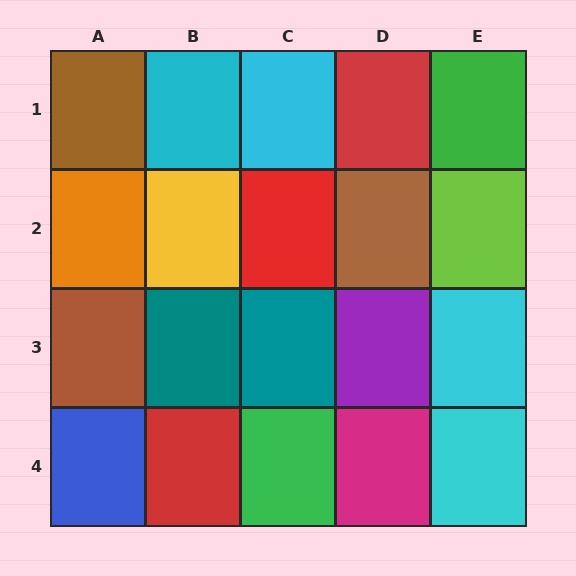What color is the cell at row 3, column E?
Cyan.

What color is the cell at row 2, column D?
Brown.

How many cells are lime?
1 cell is lime.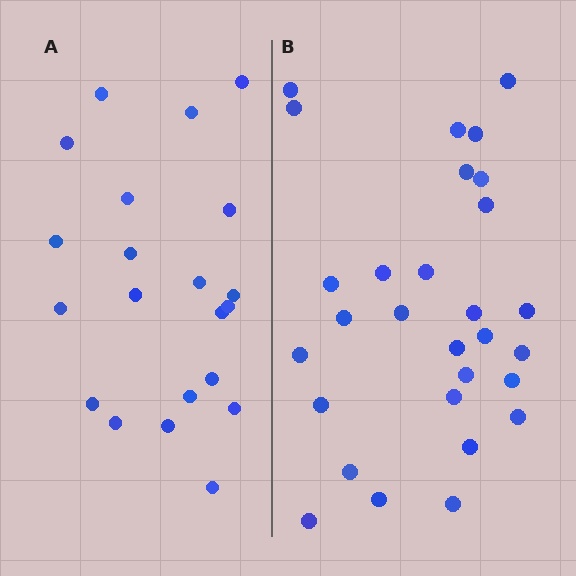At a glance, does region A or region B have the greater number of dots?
Region B (the right region) has more dots.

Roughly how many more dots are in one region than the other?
Region B has roughly 8 or so more dots than region A.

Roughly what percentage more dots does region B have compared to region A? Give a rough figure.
About 40% more.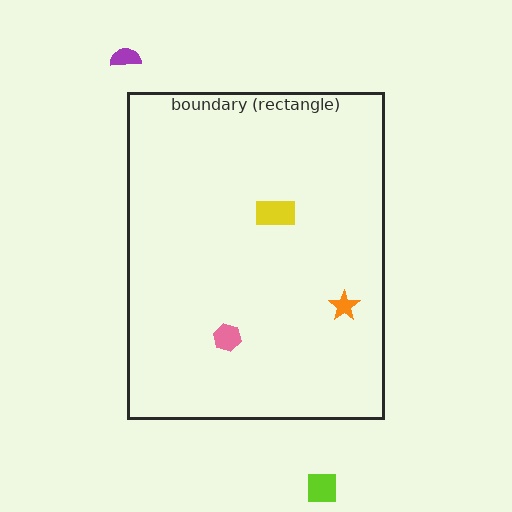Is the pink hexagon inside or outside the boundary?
Inside.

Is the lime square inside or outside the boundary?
Outside.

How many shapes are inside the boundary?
3 inside, 2 outside.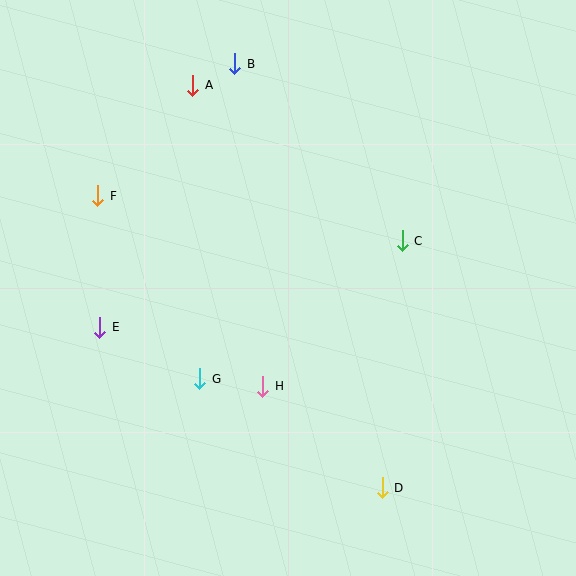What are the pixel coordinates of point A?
Point A is at (193, 85).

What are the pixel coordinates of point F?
Point F is at (98, 196).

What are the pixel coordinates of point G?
Point G is at (200, 379).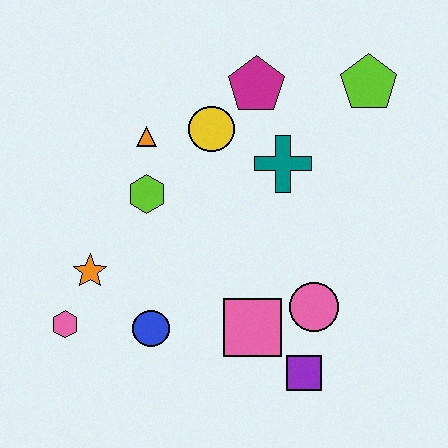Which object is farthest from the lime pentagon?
The pink hexagon is farthest from the lime pentagon.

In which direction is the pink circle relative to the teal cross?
The pink circle is below the teal cross.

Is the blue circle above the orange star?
No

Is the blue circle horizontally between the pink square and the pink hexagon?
Yes